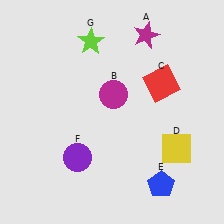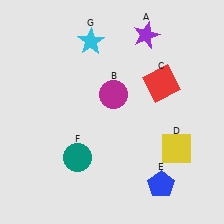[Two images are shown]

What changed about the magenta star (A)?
In Image 1, A is magenta. In Image 2, it changed to purple.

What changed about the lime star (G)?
In Image 1, G is lime. In Image 2, it changed to cyan.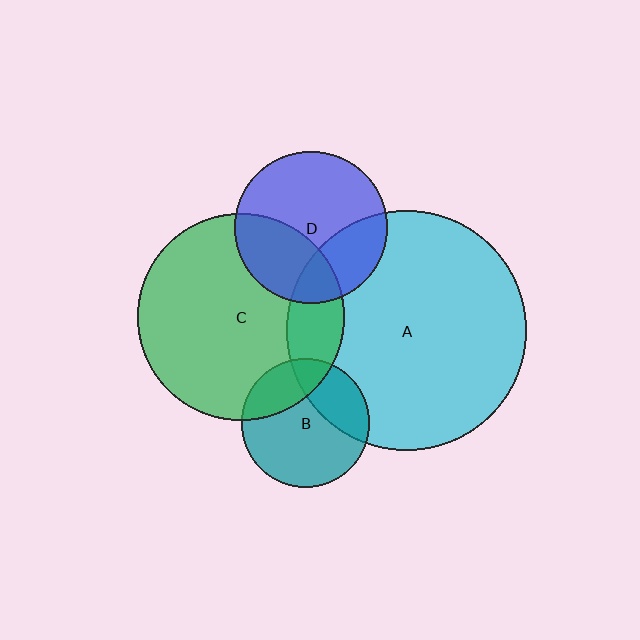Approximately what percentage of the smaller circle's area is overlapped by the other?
Approximately 25%.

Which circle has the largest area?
Circle A (cyan).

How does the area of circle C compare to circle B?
Approximately 2.6 times.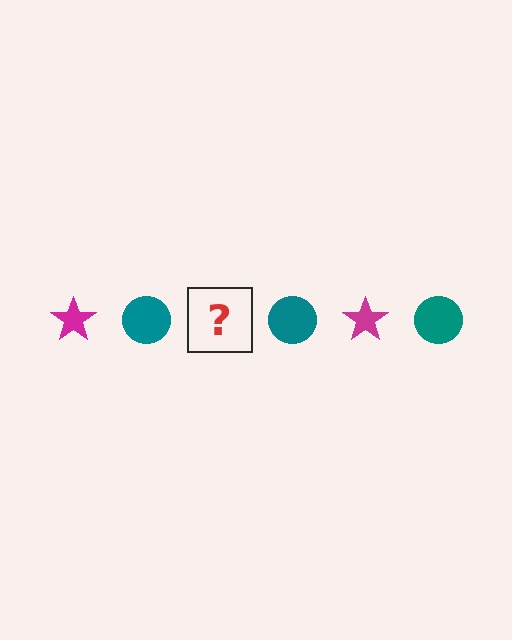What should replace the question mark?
The question mark should be replaced with a magenta star.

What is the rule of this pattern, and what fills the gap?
The rule is that the pattern alternates between magenta star and teal circle. The gap should be filled with a magenta star.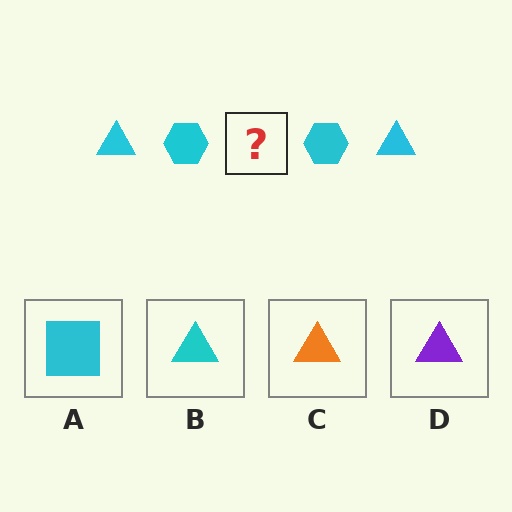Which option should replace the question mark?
Option B.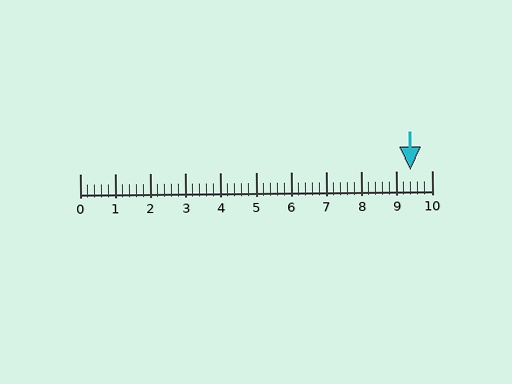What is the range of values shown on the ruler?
The ruler shows values from 0 to 10.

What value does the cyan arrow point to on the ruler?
The cyan arrow points to approximately 9.4.